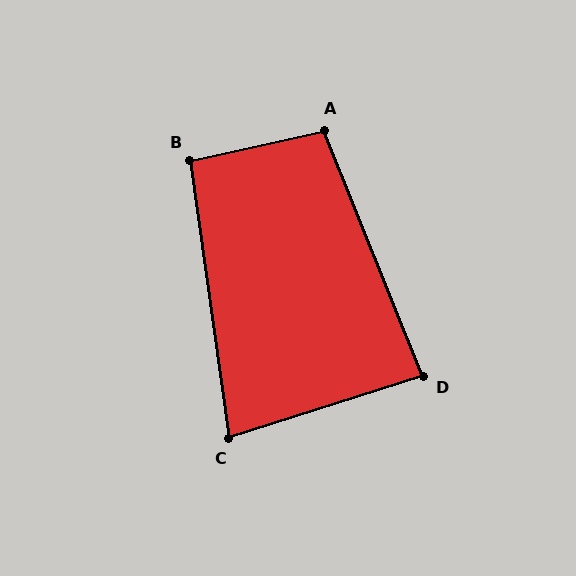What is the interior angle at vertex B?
Approximately 94 degrees (approximately right).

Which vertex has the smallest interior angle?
C, at approximately 80 degrees.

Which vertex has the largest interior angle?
A, at approximately 100 degrees.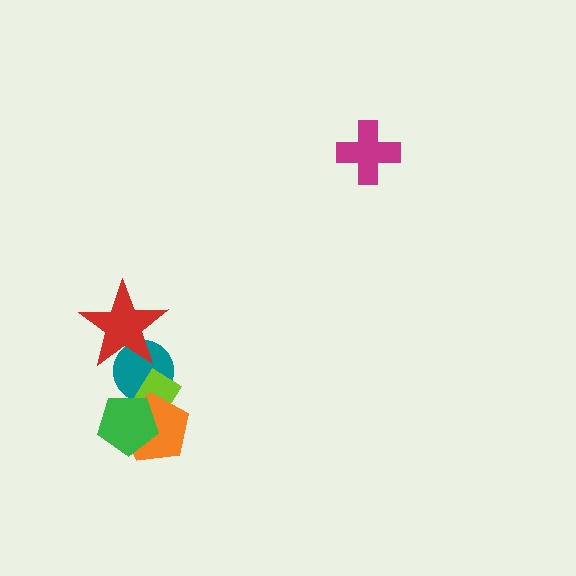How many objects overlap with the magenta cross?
0 objects overlap with the magenta cross.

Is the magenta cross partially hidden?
No, no other shape covers it.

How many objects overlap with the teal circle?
4 objects overlap with the teal circle.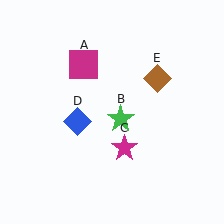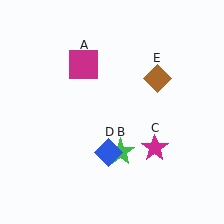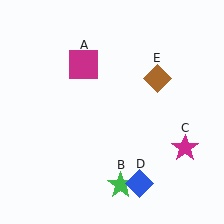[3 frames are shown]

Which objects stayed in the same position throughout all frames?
Magenta square (object A) and brown diamond (object E) remained stationary.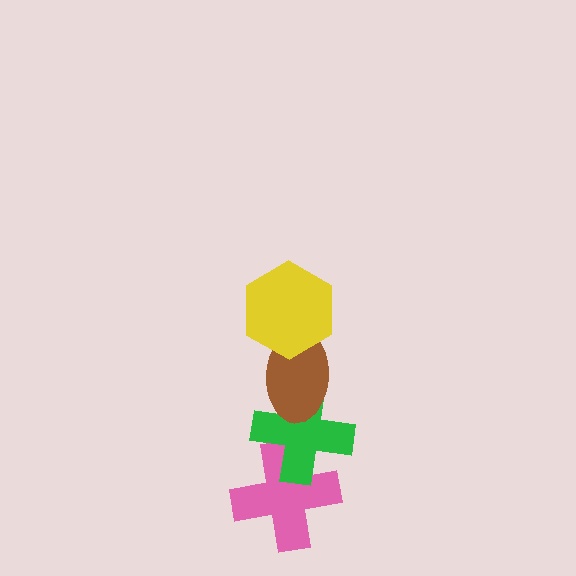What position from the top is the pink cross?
The pink cross is 4th from the top.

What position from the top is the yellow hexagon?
The yellow hexagon is 1st from the top.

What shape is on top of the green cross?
The brown ellipse is on top of the green cross.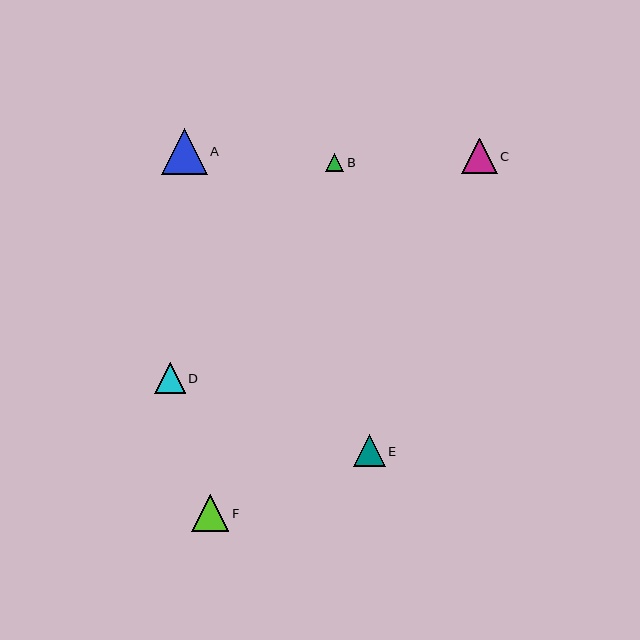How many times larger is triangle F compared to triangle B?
Triangle F is approximately 2.0 times the size of triangle B.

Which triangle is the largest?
Triangle A is the largest with a size of approximately 46 pixels.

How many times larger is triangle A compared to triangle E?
Triangle A is approximately 1.4 times the size of triangle E.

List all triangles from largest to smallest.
From largest to smallest: A, F, C, E, D, B.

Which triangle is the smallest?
Triangle B is the smallest with a size of approximately 18 pixels.